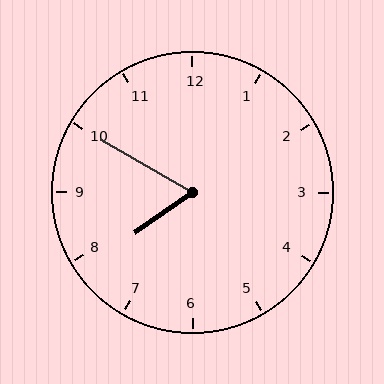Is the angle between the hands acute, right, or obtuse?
It is acute.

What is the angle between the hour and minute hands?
Approximately 65 degrees.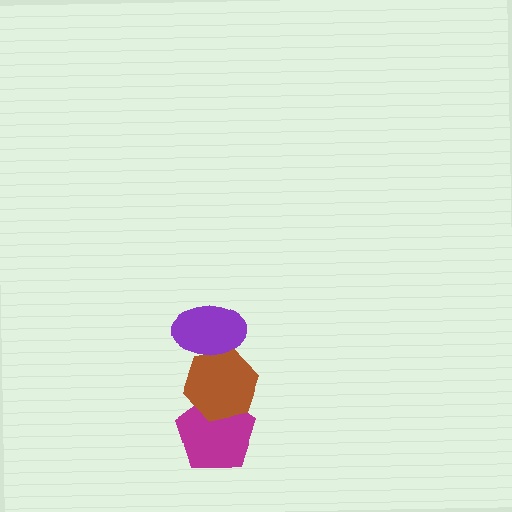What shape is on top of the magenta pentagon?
The brown hexagon is on top of the magenta pentagon.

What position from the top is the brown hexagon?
The brown hexagon is 2nd from the top.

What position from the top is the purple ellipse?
The purple ellipse is 1st from the top.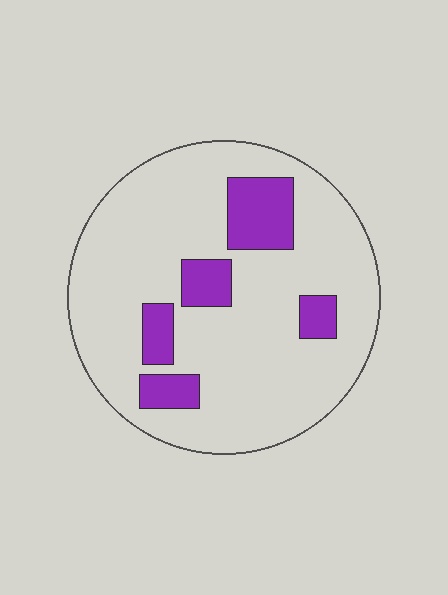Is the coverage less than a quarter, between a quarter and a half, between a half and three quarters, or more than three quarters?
Less than a quarter.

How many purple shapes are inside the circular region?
5.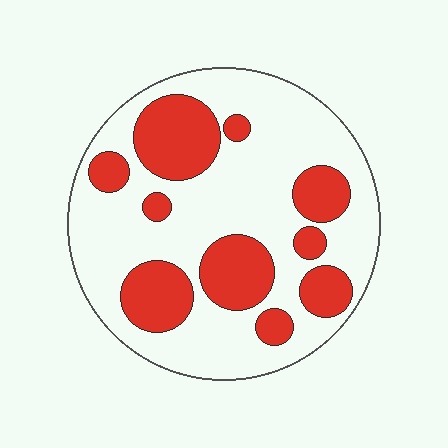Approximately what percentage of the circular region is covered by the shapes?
Approximately 30%.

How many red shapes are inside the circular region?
10.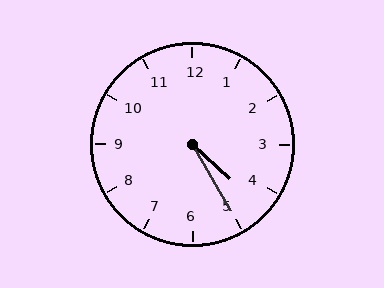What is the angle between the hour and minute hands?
Approximately 18 degrees.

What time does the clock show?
4:25.